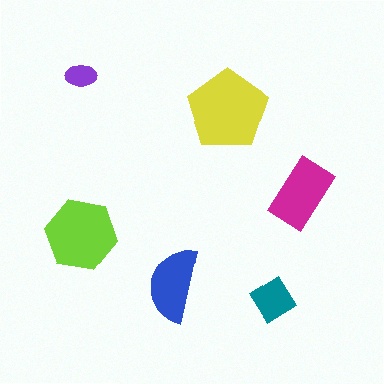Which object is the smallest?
The purple ellipse.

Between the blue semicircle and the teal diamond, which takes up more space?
The blue semicircle.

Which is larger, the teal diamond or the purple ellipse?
The teal diamond.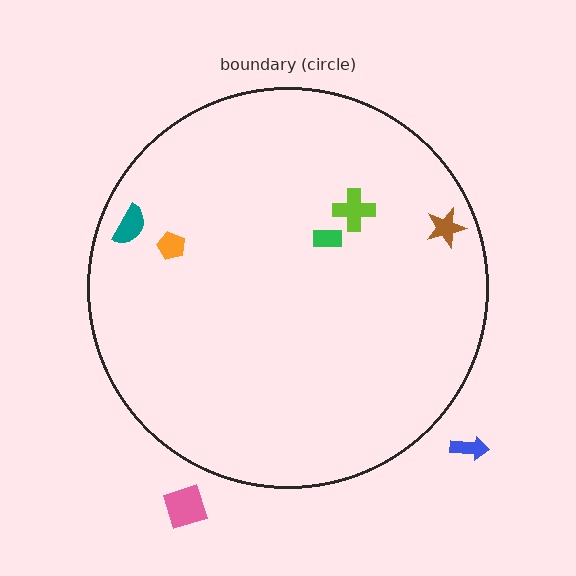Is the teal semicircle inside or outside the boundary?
Inside.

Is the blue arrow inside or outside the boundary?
Outside.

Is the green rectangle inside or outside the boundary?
Inside.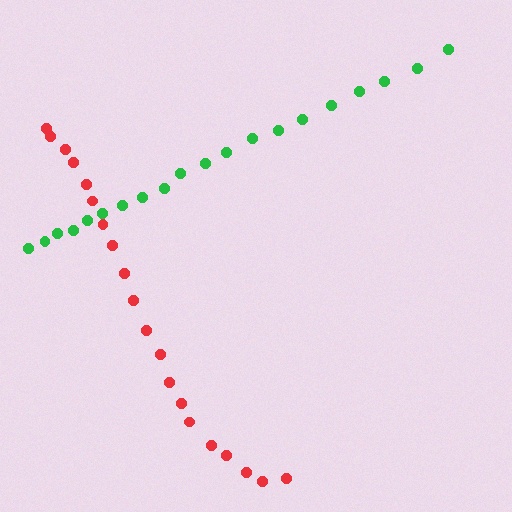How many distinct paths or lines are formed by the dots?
There are 2 distinct paths.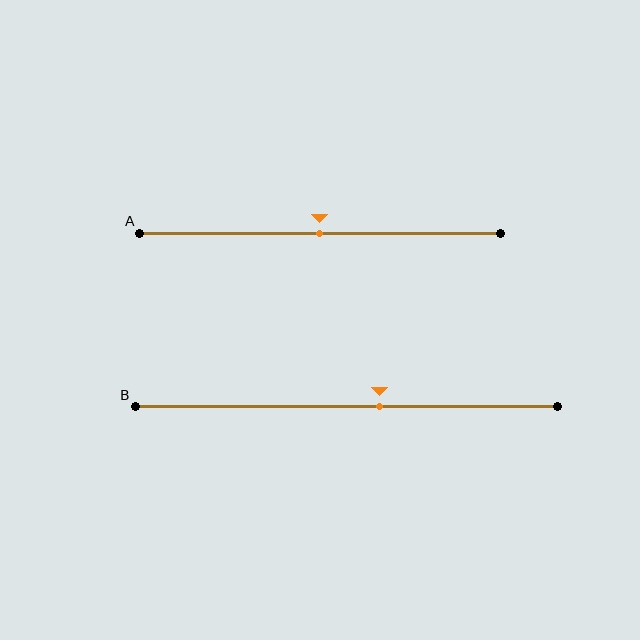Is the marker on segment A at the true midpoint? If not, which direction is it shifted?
Yes, the marker on segment A is at the true midpoint.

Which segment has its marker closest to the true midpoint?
Segment A has its marker closest to the true midpoint.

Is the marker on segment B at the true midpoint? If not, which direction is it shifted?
No, the marker on segment B is shifted to the right by about 8% of the segment length.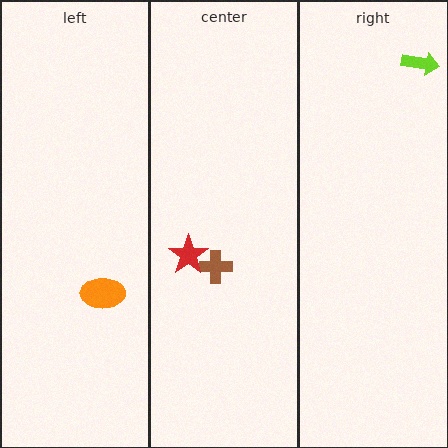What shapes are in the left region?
The orange ellipse.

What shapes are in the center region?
The brown cross, the red star.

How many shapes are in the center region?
2.